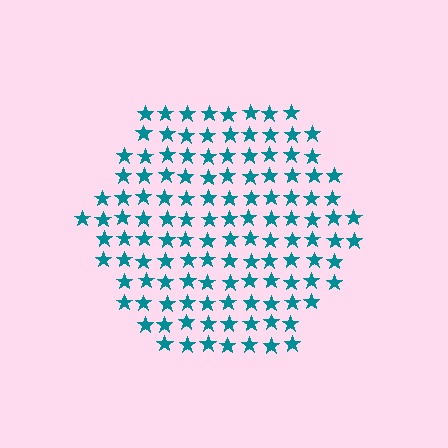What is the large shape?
The large shape is a hexagon.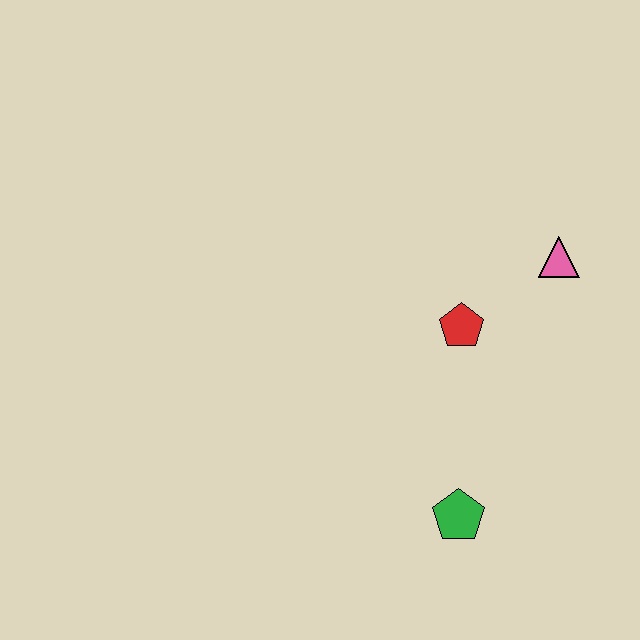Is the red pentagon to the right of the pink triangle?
No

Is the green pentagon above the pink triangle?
No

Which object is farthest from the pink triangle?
The green pentagon is farthest from the pink triangle.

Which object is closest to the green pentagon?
The red pentagon is closest to the green pentagon.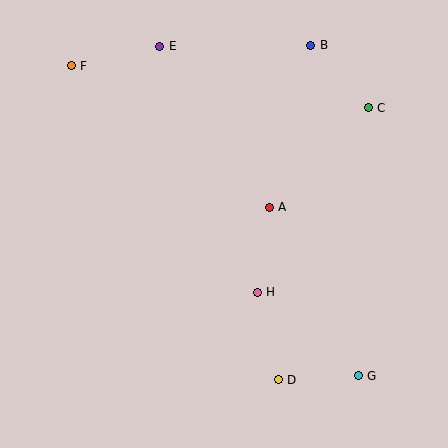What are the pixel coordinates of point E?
Point E is at (160, 46).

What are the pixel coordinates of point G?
Point G is at (358, 376).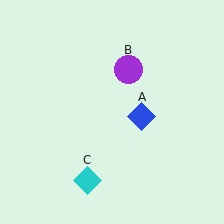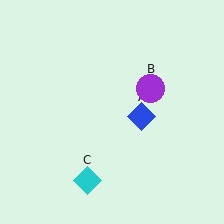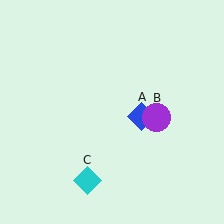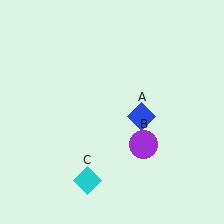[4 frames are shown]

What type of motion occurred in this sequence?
The purple circle (object B) rotated clockwise around the center of the scene.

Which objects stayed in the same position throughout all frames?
Blue diamond (object A) and cyan diamond (object C) remained stationary.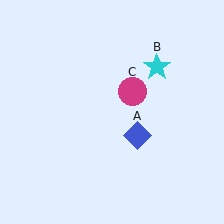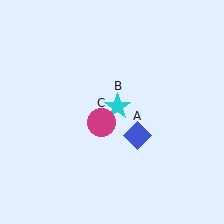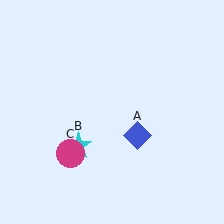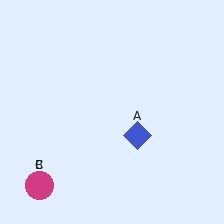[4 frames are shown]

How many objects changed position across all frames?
2 objects changed position: cyan star (object B), magenta circle (object C).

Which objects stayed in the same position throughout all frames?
Blue diamond (object A) remained stationary.